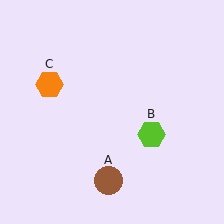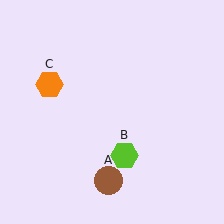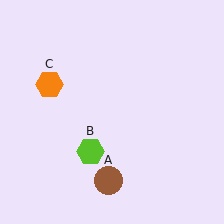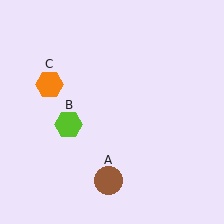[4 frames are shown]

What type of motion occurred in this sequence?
The lime hexagon (object B) rotated clockwise around the center of the scene.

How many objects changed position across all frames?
1 object changed position: lime hexagon (object B).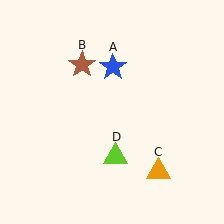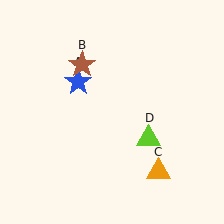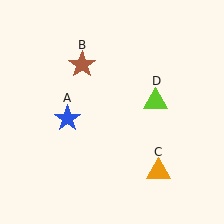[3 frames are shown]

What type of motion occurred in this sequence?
The blue star (object A), lime triangle (object D) rotated counterclockwise around the center of the scene.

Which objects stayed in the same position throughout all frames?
Brown star (object B) and orange triangle (object C) remained stationary.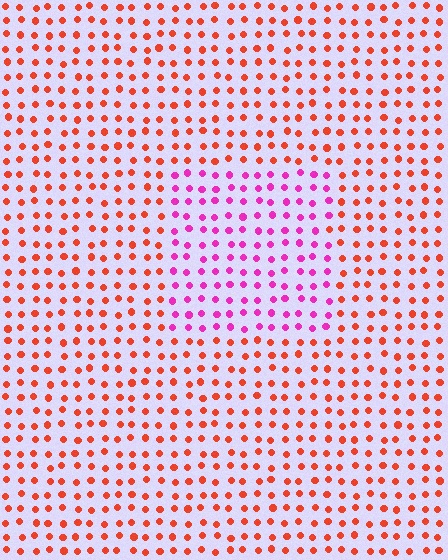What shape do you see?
I see a rectangle.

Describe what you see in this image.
The image is filled with small red elements in a uniform arrangement. A rectangle-shaped region is visible where the elements are tinted to a slightly different hue, forming a subtle color boundary.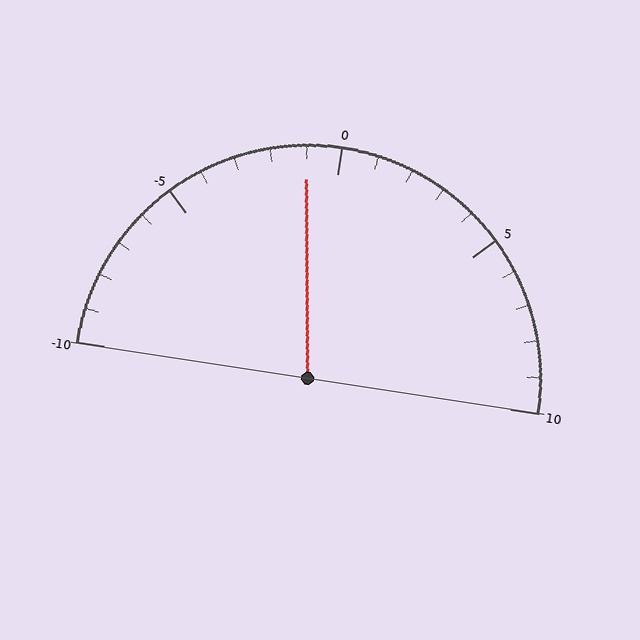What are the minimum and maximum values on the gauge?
The gauge ranges from -10 to 10.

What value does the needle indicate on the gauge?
The needle indicates approximately -1.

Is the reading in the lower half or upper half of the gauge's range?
The reading is in the lower half of the range (-10 to 10).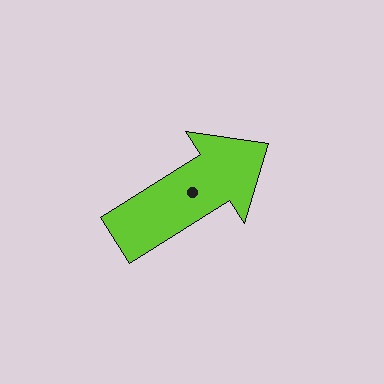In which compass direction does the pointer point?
Northeast.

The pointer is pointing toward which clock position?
Roughly 2 o'clock.